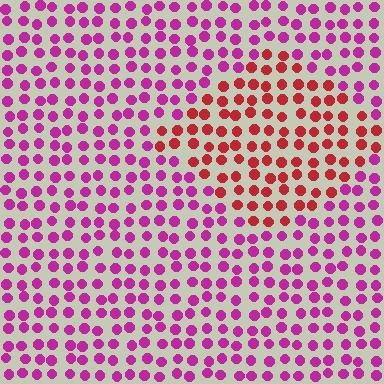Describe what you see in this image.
The image is filled with small magenta elements in a uniform arrangement. A diamond-shaped region is visible where the elements are tinted to a slightly different hue, forming a subtle color boundary.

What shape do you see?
I see a diamond.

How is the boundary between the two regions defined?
The boundary is defined purely by a slight shift in hue (about 44 degrees). Spacing, size, and orientation are identical on both sides.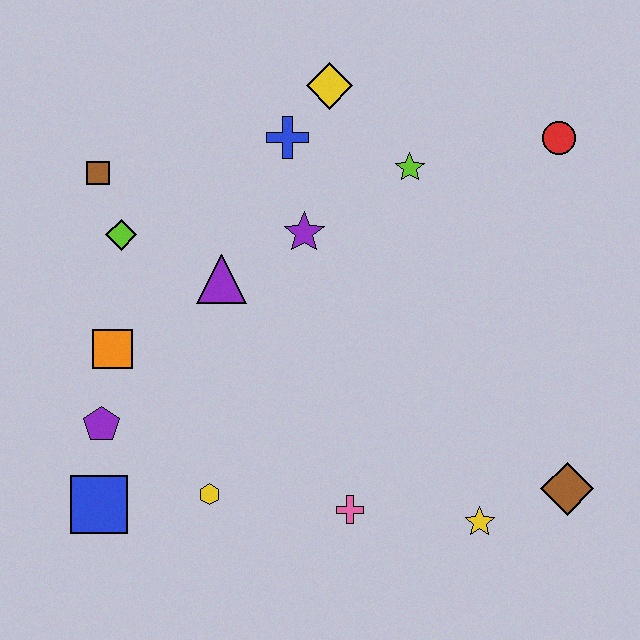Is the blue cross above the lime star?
Yes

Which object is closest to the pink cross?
The yellow star is closest to the pink cross.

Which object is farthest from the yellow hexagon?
The red circle is farthest from the yellow hexagon.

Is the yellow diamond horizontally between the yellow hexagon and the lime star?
Yes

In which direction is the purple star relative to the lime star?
The purple star is to the left of the lime star.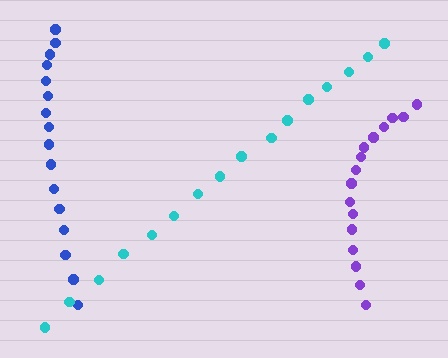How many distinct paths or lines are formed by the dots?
There are 3 distinct paths.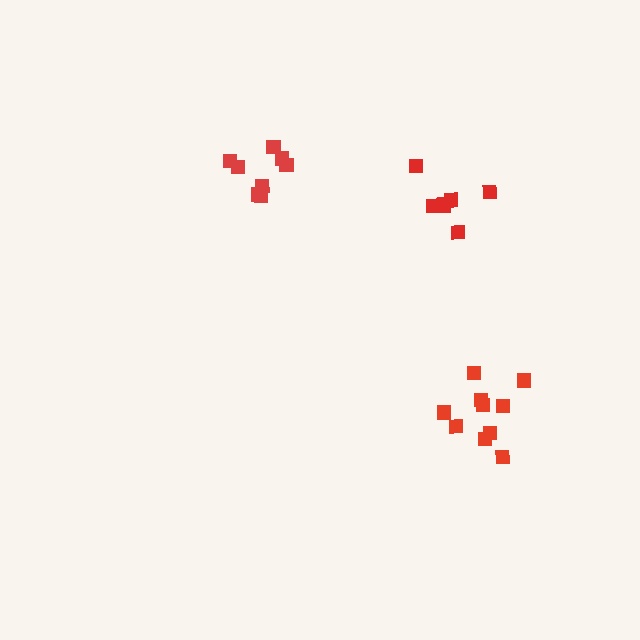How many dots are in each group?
Group 1: 8 dots, Group 2: 10 dots, Group 3: 7 dots (25 total).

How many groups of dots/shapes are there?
There are 3 groups.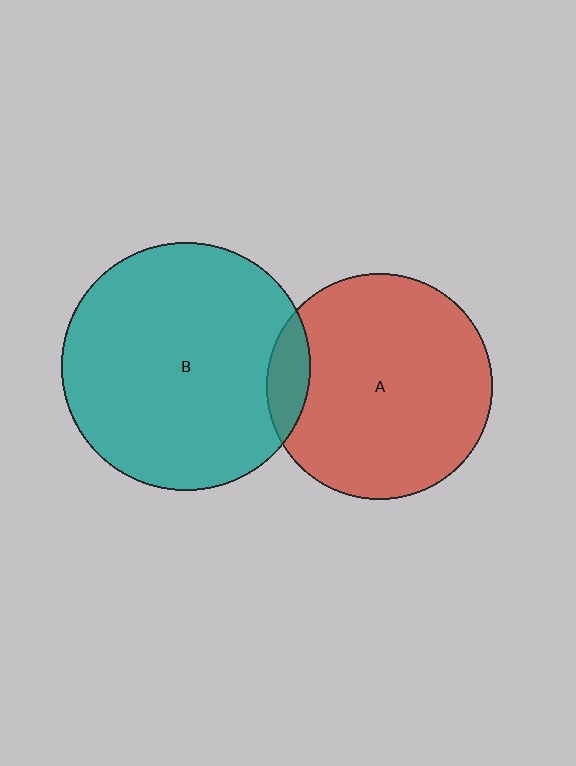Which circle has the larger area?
Circle B (teal).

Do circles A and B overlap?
Yes.